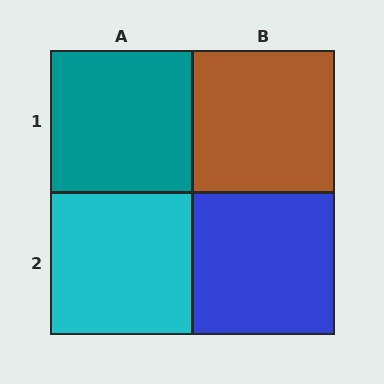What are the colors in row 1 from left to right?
Teal, brown.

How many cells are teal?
1 cell is teal.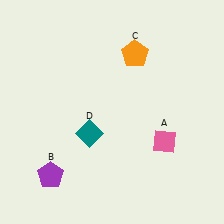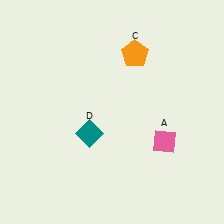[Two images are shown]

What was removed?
The purple pentagon (B) was removed in Image 2.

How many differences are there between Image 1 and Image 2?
There is 1 difference between the two images.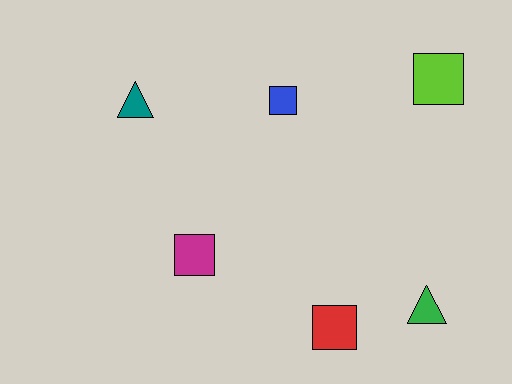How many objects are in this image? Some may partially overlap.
There are 6 objects.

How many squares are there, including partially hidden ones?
There are 4 squares.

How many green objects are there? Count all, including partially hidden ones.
There is 1 green object.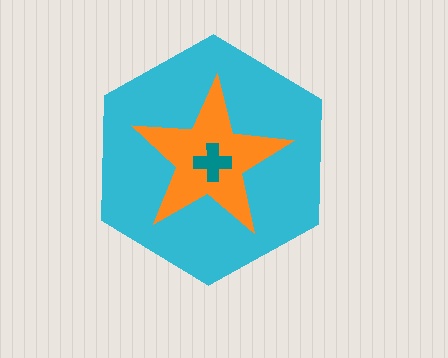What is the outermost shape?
The cyan hexagon.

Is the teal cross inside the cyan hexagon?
Yes.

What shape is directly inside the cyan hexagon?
The orange star.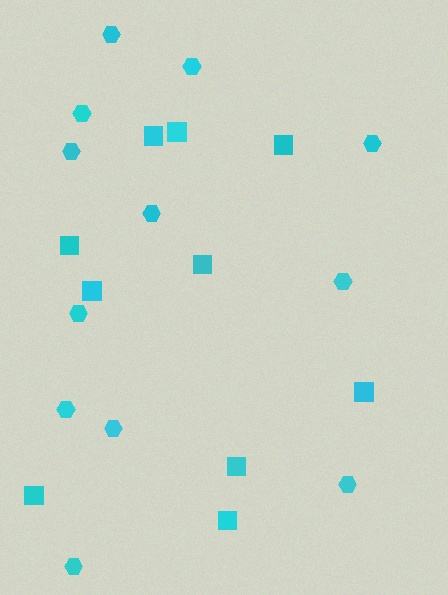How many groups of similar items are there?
There are 2 groups: one group of squares (10) and one group of hexagons (12).